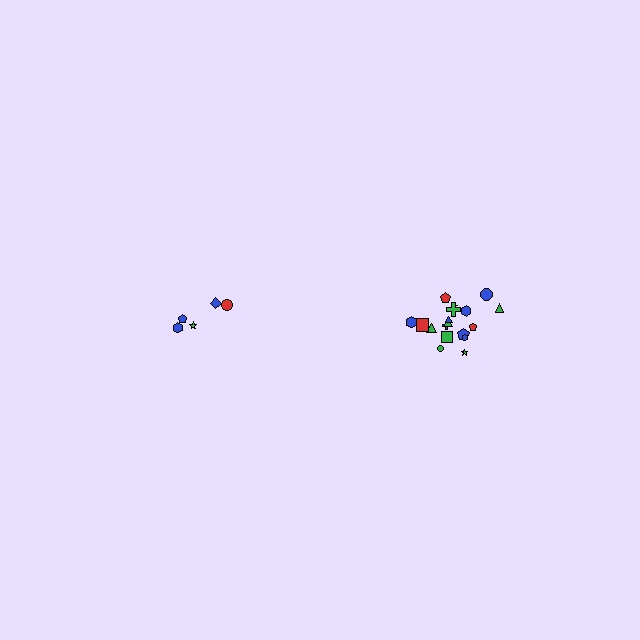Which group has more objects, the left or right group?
The right group.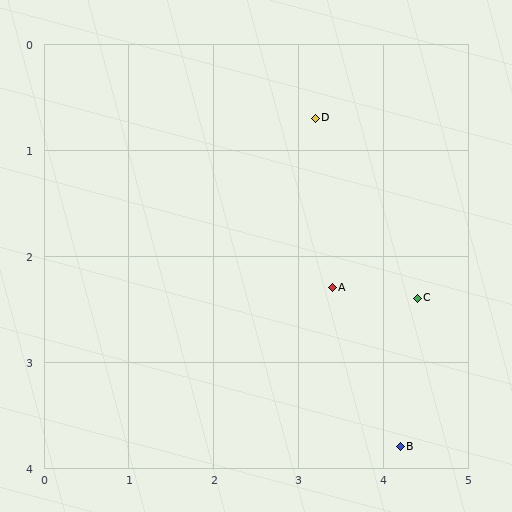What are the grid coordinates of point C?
Point C is at approximately (4.4, 2.4).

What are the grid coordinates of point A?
Point A is at approximately (3.4, 2.3).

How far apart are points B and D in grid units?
Points B and D are about 3.3 grid units apart.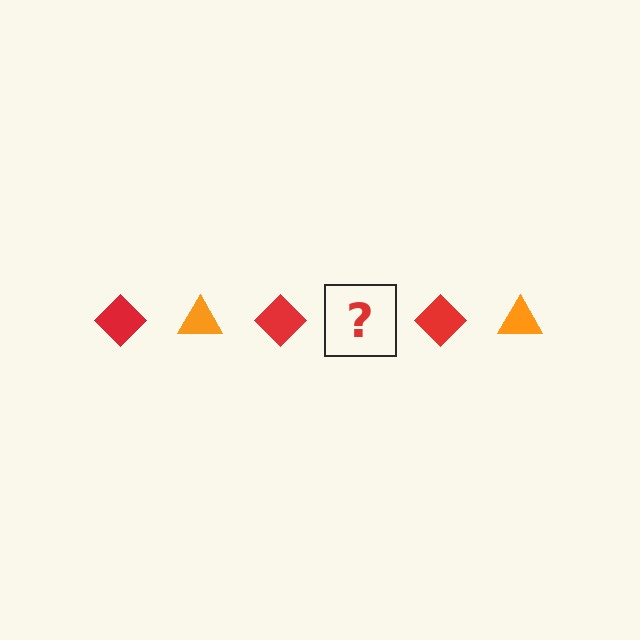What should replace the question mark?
The question mark should be replaced with an orange triangle.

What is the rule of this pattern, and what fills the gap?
The rule is that the pattern alternates between red diamond and orange triangle. The gap should be filled with an orange triangle.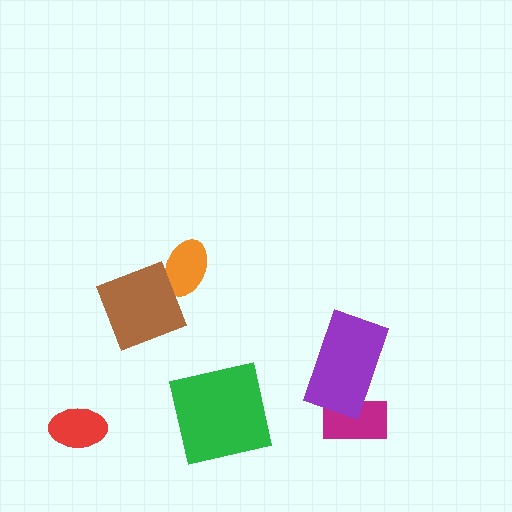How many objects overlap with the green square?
0 objects overlap with the green square.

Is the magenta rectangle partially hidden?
Yes, it is partially covered by another shape.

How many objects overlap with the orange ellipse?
1 object overlaps with the orange ellipse.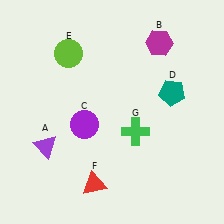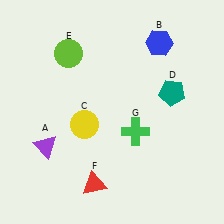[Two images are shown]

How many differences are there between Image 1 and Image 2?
There are 2 differences between the two images.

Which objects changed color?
B changed from magenta to blue. C changed from purple to yellow.